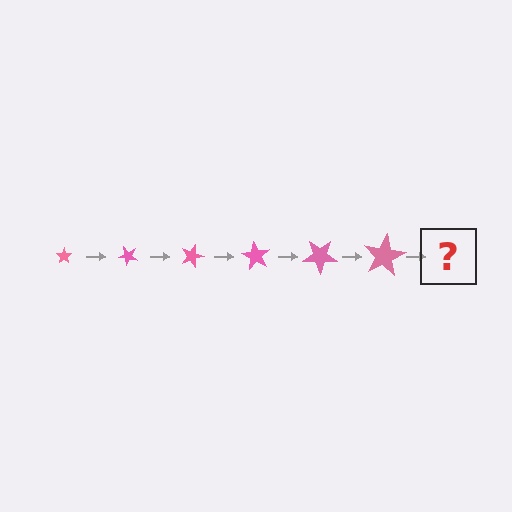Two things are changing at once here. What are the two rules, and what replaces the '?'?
The two rules are that the star grows larger each step and it rotates 45 degrees each step. The '?' should be a star, larger than the previous one and rotated 270 degrees from the start.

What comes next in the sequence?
The next element should be a star, larger than the previous one and rotated 270 degrees from the start.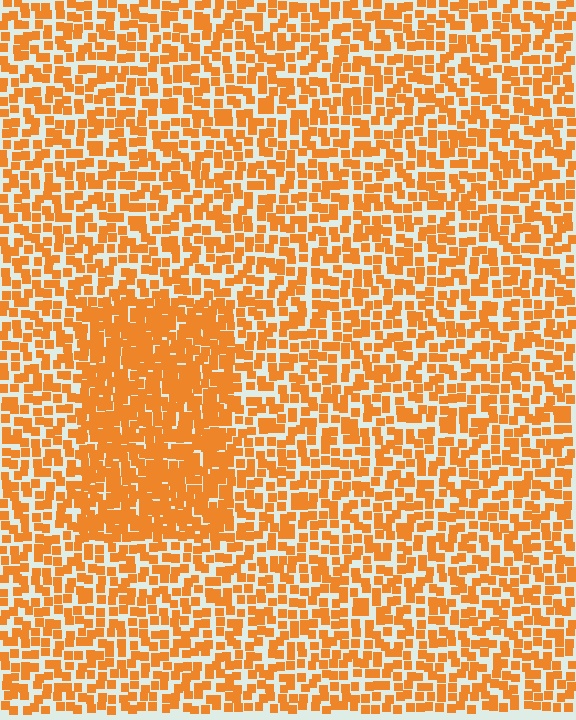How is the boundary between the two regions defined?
The boundary is defined by a change in element density (approximately 1.7x ratio). All elements are the same color, size, and shape.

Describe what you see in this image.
The image contains small orange elements arranged at two different densities. A rectangle-shaped region is visible where the elements are more densely packed than the surrounding area.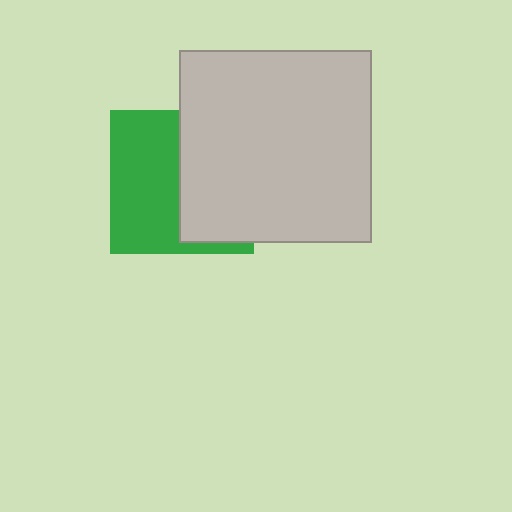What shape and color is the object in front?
The object in front is a light gray square.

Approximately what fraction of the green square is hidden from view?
Roughly 48% of the green square is hidden behind the light gray square.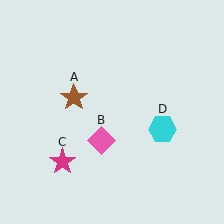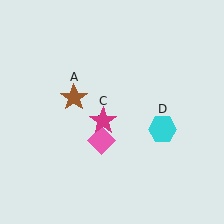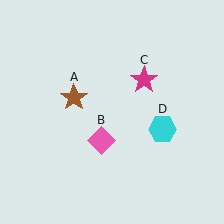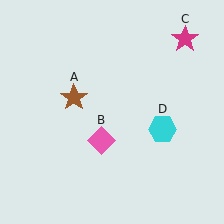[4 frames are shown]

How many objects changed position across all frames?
1 object changed position: magenta star (object C).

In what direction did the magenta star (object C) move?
The magenta star (object C) moved up and to the right.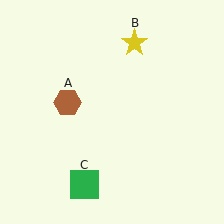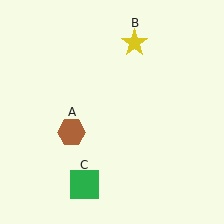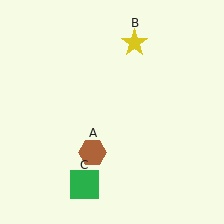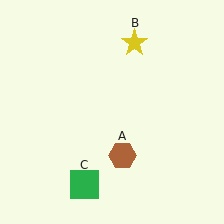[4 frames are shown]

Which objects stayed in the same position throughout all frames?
Yellow star (object B) and green square (object C) remained stationary.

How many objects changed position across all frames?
1 object changed position: brown hexagon (object A).